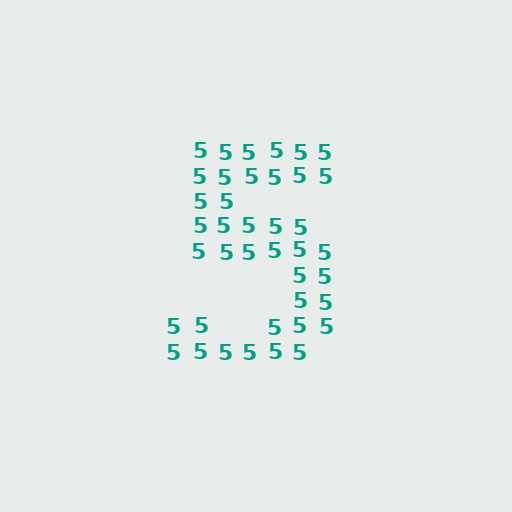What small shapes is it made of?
It is made of small digit 5's.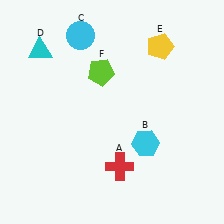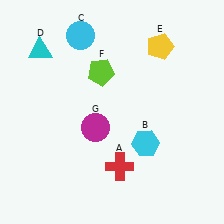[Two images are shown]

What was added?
A magenta circle (G) was added in Image 2.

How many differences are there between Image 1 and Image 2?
There is 1 difference between the two images.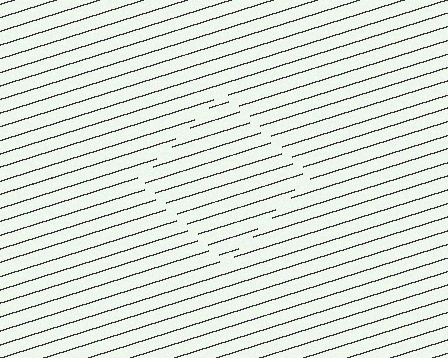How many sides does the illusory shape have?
4 sides — the line-ends trace a square.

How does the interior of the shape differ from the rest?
The interior of the shape contains the same grating, shifted by half a period — the contour is defined by the phase discontinuity where line-ends from the inner and outer gratings abut.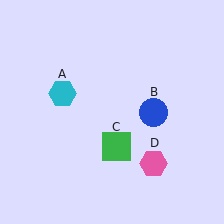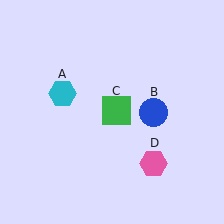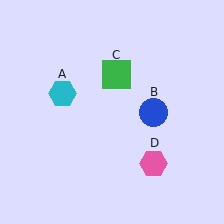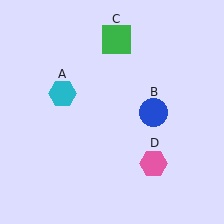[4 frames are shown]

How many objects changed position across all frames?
1 object changed position: green square (object C).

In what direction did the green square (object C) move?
The green square (object C) moved up.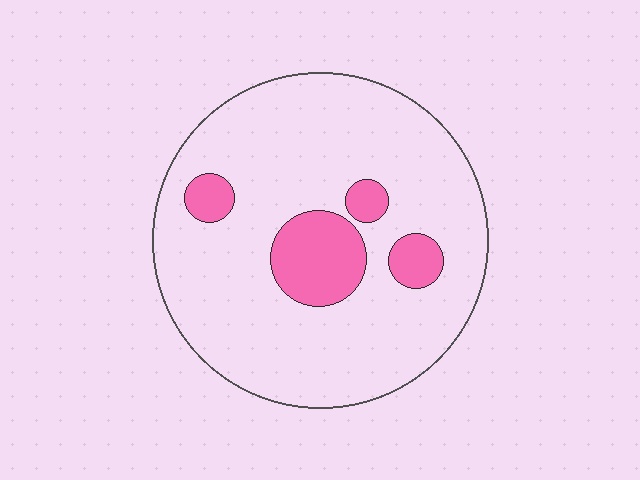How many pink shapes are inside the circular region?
4.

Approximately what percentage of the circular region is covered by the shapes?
Approximately 15%.